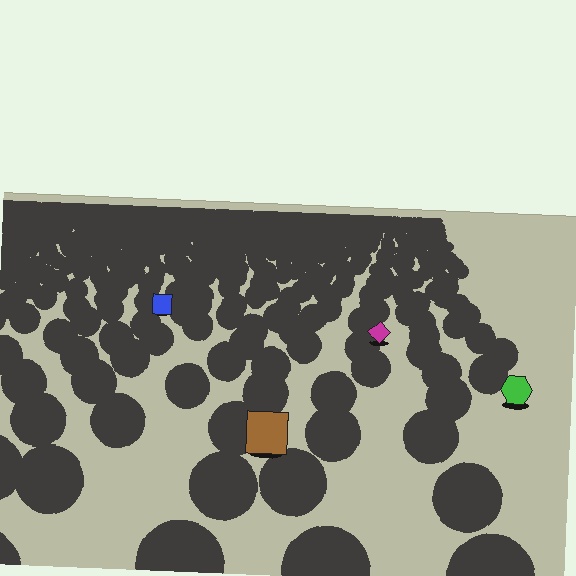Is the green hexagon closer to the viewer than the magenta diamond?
Yes. The green hexagon is closer — you can tell from the texture gradient: the ground texture is coarser near it.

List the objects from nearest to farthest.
From nearest to farthest: the brown square, the green hexagon, the magenta diamond, the blue square.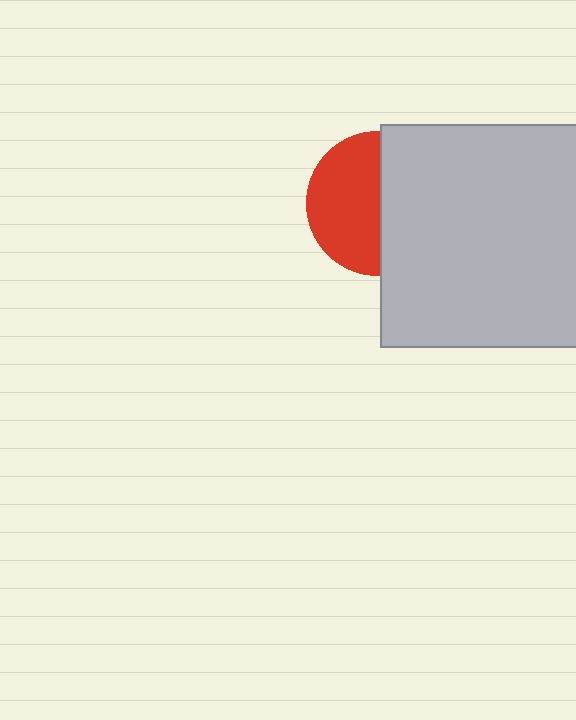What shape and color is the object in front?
The object in front is a light gray square.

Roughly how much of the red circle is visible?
About half of it is visible (roughly 51%).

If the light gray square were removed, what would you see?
You would see the complete red circle.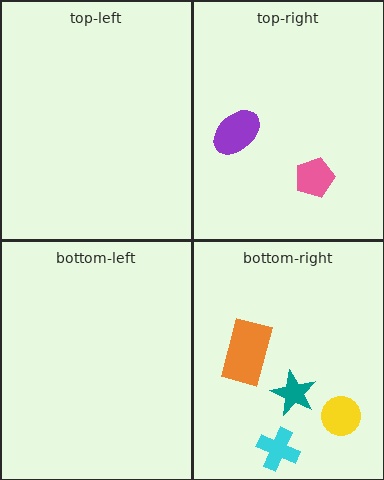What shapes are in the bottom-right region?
The cyan cross, the orange rectangle, the yellow circle, the teal star.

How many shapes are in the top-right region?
2.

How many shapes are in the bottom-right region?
4.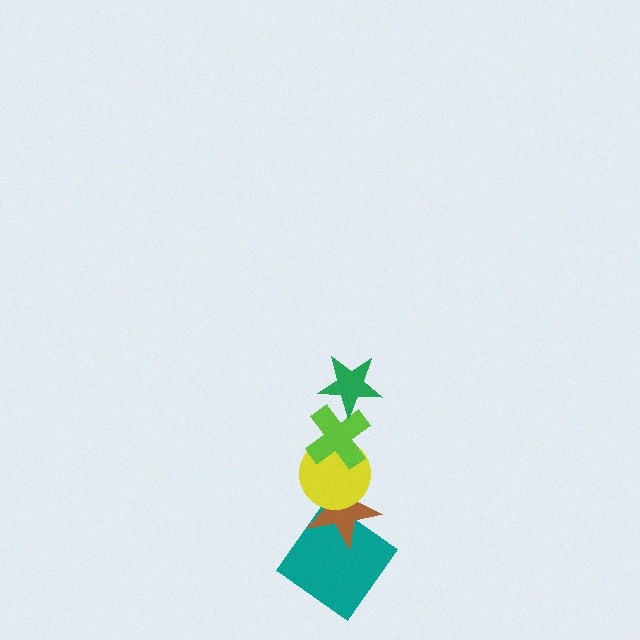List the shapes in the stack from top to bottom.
From top to bottom: the green star, the lime cross, the yellow circle, the brown star, the teal diamond.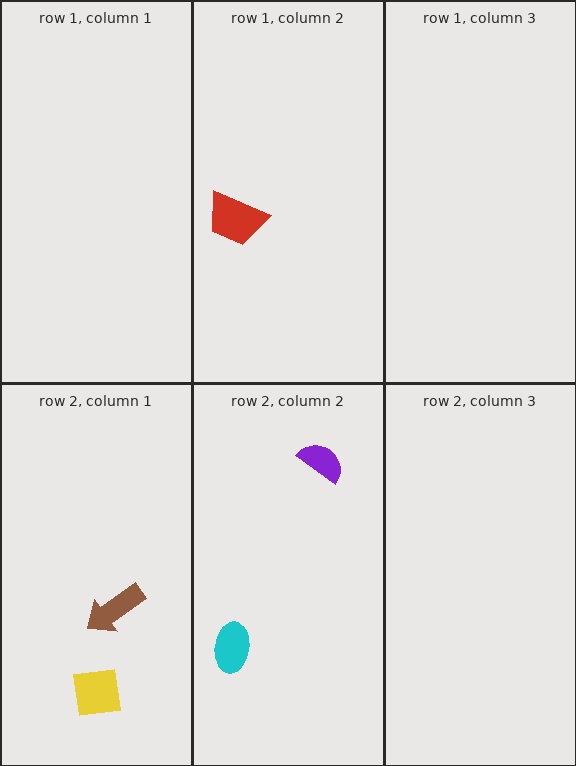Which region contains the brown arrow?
The row 2, column 1 region.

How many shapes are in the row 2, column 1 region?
2.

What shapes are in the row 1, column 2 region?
The red trapezoid.